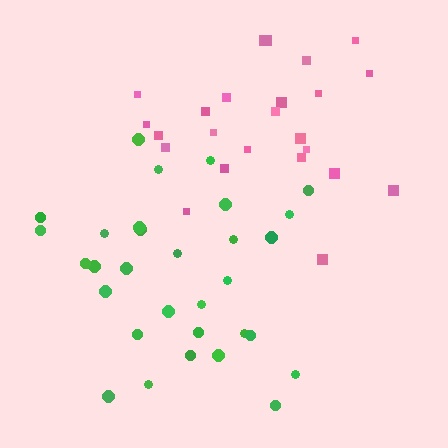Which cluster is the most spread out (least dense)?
Green.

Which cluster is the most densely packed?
Pink.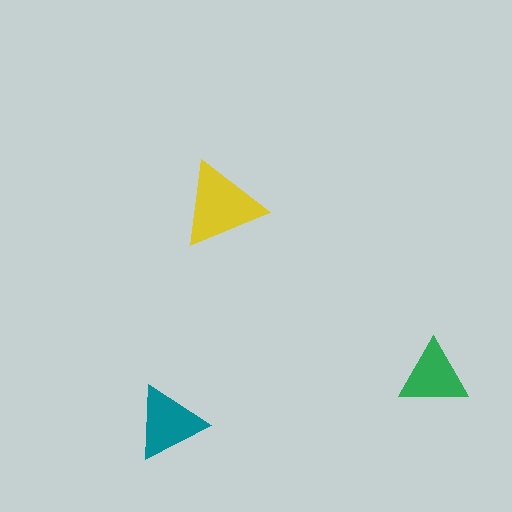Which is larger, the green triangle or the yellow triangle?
The yellow one.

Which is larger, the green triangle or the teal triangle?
The teal one.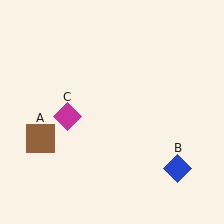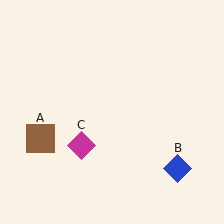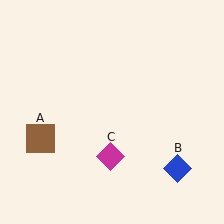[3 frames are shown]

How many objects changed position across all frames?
1 object changed position: magenta diamond (object C).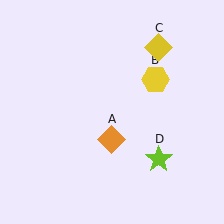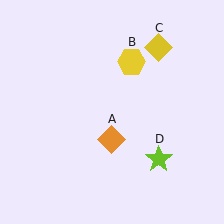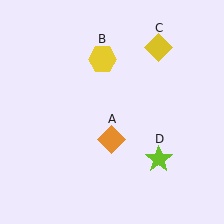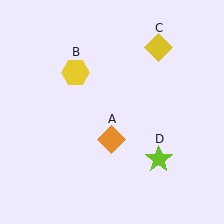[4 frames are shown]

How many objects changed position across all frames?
1 object changed position: yellow hexagon (object B).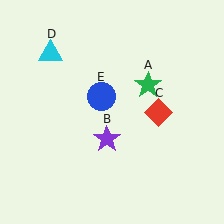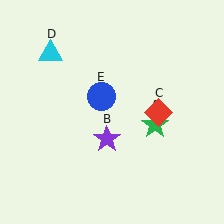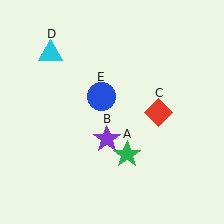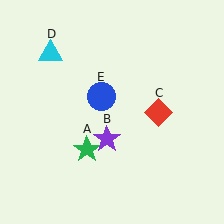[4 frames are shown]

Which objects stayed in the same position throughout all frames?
Purple star (object B) and red diamond (object C) and cyan triangle (object D) and blue circle (object E) remained stationary.